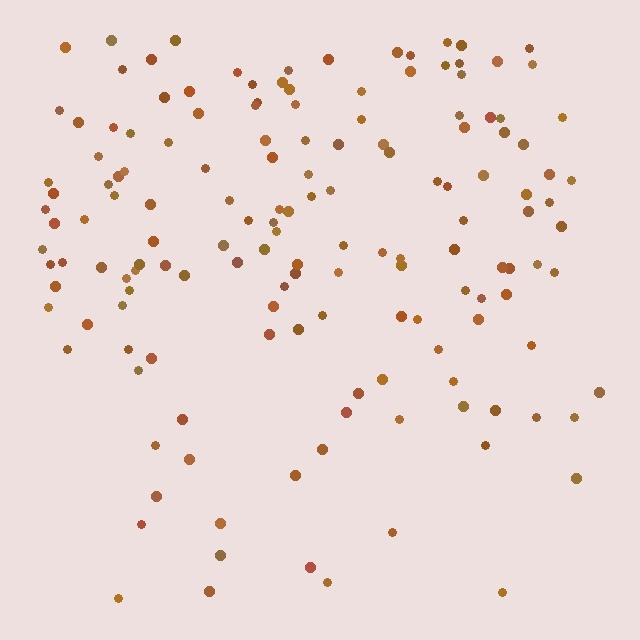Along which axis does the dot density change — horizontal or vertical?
Vertical.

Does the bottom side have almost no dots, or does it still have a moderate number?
Still a moderate number, just noticeably fewer than the top.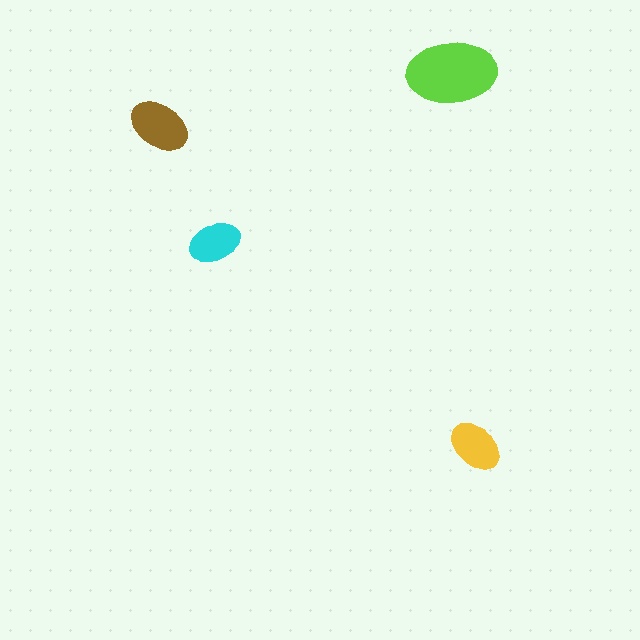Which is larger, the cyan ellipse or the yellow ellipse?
The yellow one.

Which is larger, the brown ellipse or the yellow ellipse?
The brown one.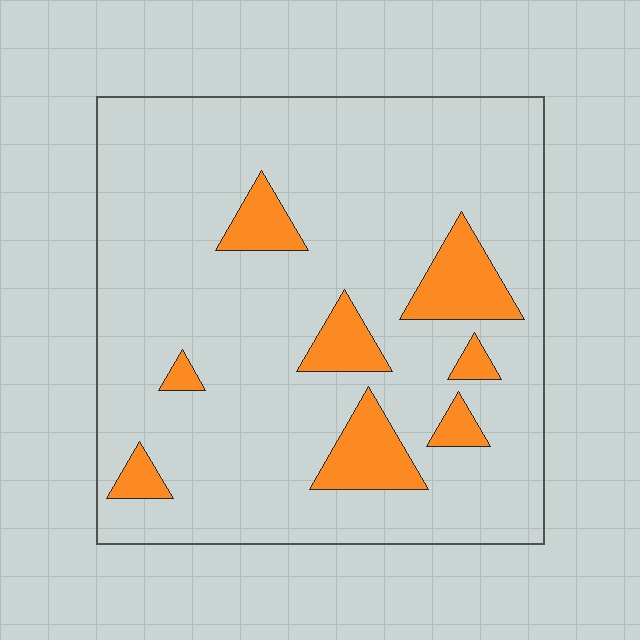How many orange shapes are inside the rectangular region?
8.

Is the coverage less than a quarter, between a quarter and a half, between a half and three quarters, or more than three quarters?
Less than a quarter.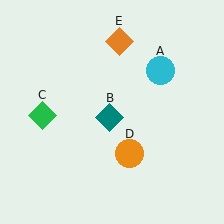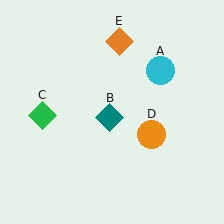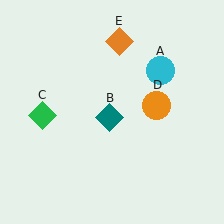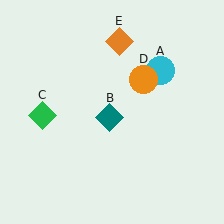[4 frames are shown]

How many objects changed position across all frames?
1 object changed position: orange circle (object D).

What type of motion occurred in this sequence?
The orange circle (object D) rotated counterclockwise around the center of the scene.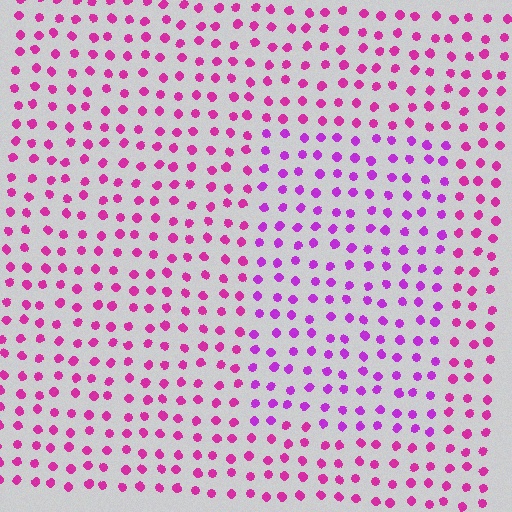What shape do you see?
I see a rectangle.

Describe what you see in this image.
The image is filled with small magenta elements in a uniform arrangement. A rectangle-shaped region is visible where the elements are tinted to a slightly different hue, forming a subtle color boundary.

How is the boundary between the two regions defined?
The boundary is defined purely by a slight shift in hue (about 26 degrees). Spacing, size, and orientation are identical on both sides.